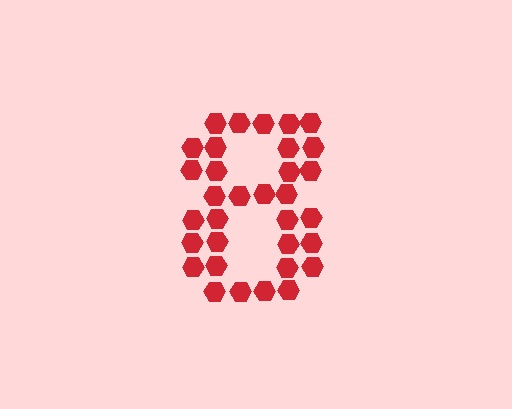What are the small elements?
The small elements are hexagons.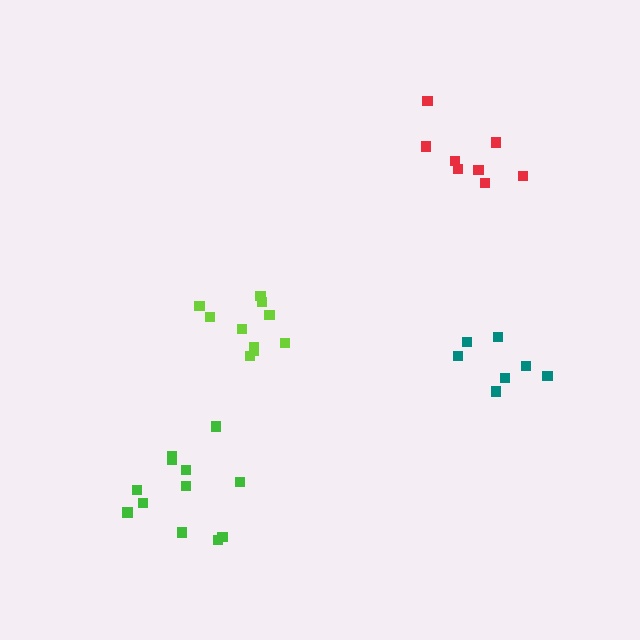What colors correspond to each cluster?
The clusters are colored: red, lime, teal, green.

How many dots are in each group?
Group 1: 8 dots, Group 2: 10 dots, Group 3: 7 dots, Group 4: 12 dots (37 total).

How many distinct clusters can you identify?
There are 4 distinct clusters.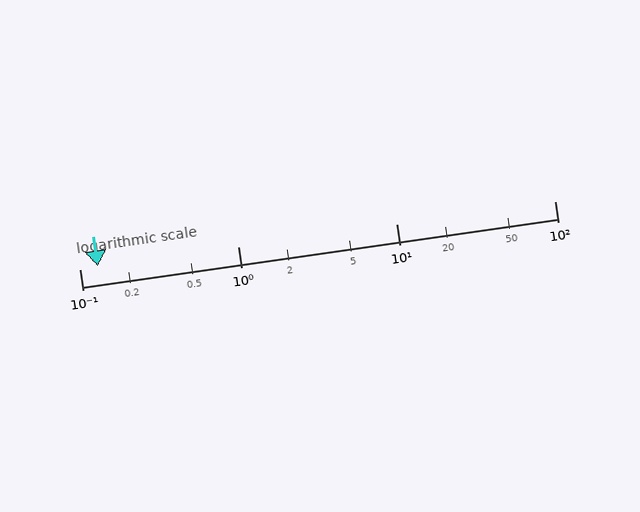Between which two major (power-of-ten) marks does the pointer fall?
The pointer is between 0.1 and 1.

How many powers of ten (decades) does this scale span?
The scale spans 3 decades, from 0.1 to 100.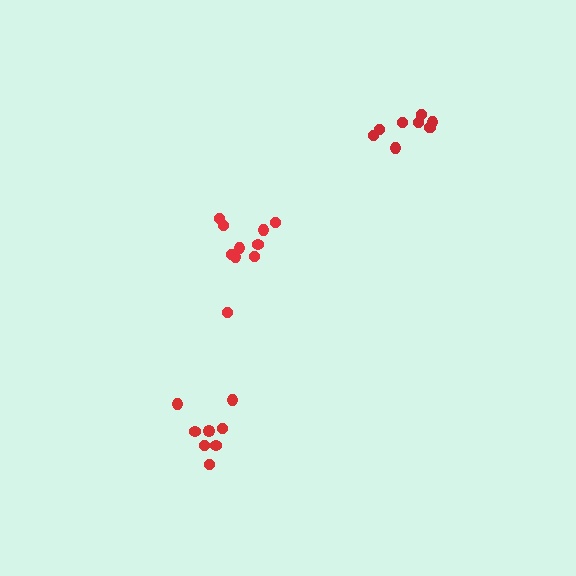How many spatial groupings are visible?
There are 3 spatial groupings.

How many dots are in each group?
Group 1: 10 dots, Group 2: 9 dots, Group 3: 8 dots (27 total).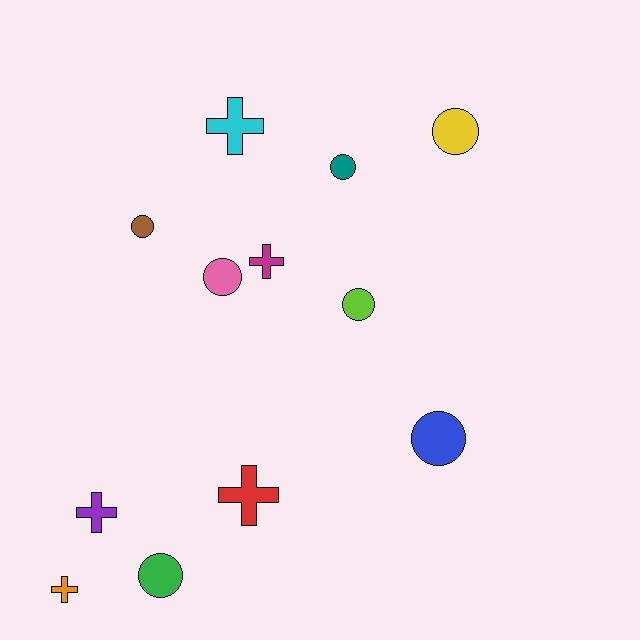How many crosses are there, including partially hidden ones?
There are 5 crosses.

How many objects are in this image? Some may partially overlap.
There are 12 objects.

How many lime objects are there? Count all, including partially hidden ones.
There is 1 lime object.